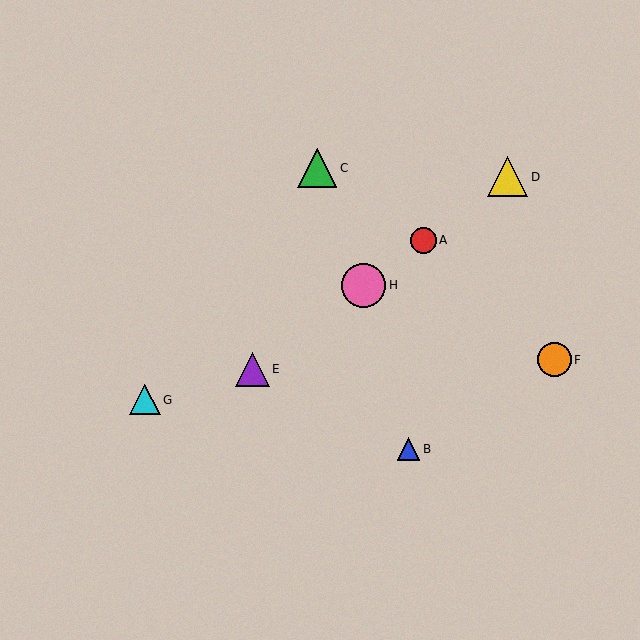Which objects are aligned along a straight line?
Objects A, D, E, H are aligned along a straight line.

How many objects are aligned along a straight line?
4 objects (A, D, E, H) are aligned along a straight line.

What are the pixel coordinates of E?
Object E is at (252, 369).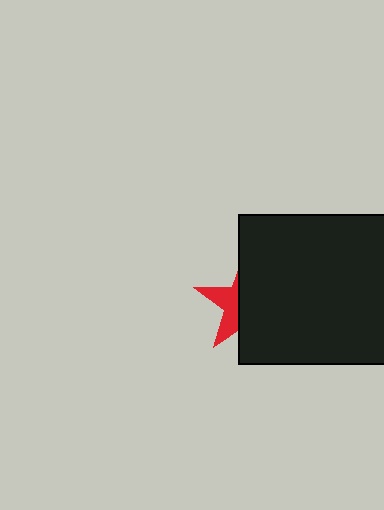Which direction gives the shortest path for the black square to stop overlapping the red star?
Moving right gives the shortest separation.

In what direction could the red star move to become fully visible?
The red star could move left. That would shift it out from behind the black square entirely.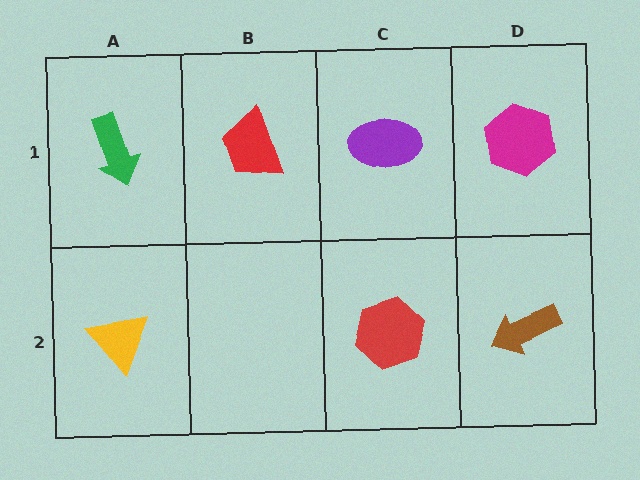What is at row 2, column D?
A brown arrow.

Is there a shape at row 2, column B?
No, that cell is empty.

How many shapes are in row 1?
4 shapes.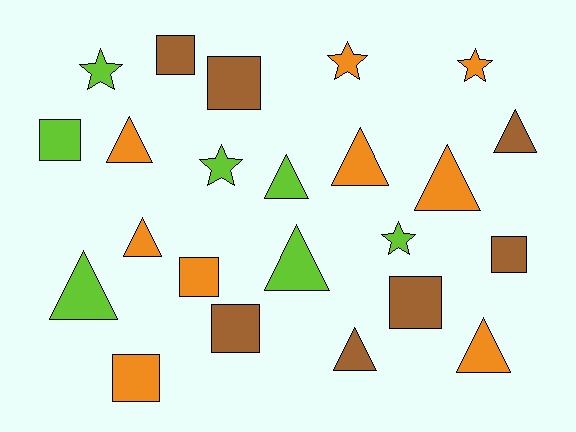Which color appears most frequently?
Orange, with 9 objects.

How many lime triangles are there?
There are 3 lime triangles.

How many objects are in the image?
There are 23 objects.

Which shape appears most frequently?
Triangle, with 10 objects.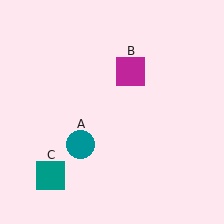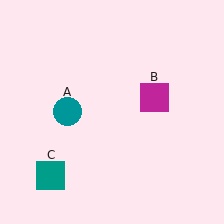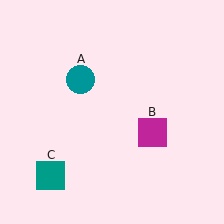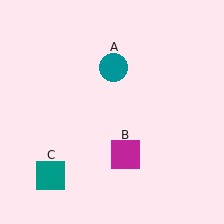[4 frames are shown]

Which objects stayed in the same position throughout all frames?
Teal square (object C) remained stationary.